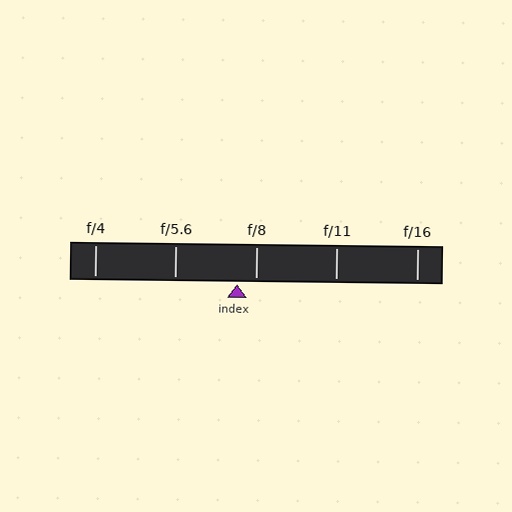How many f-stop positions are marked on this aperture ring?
There are 5 f-stop positions marked.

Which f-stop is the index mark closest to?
The index mark is closest to f/8.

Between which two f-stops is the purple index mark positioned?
The index mark is between f/5.6 and f/8.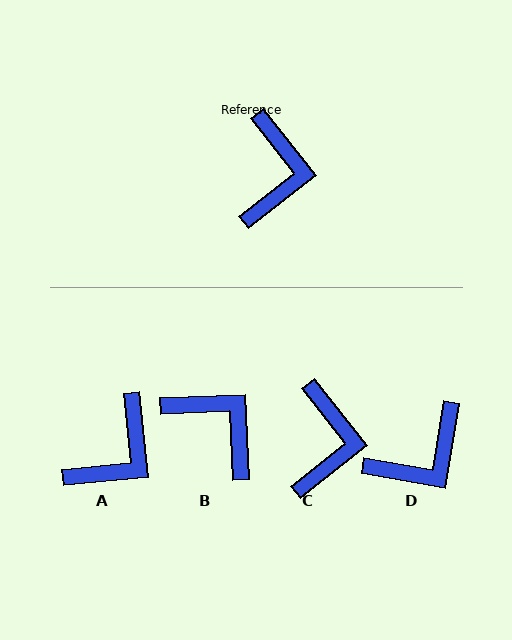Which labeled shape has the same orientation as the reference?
C.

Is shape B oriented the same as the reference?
No, it is off by about 54 degrees.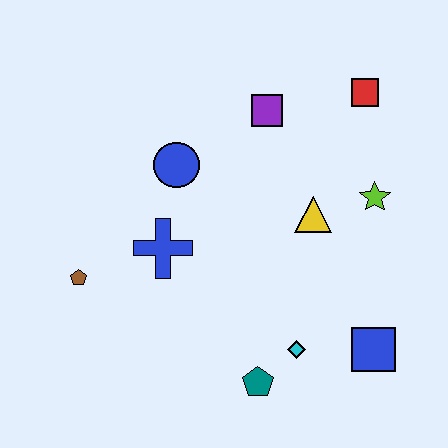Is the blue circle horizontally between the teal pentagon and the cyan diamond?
No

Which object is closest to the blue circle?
The blue cross is closest to the blue circle.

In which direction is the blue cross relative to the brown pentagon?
The blue cross is to the right of the brown pentagon.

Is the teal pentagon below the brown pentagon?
Yes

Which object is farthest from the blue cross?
The red square is farthest from the blue cross.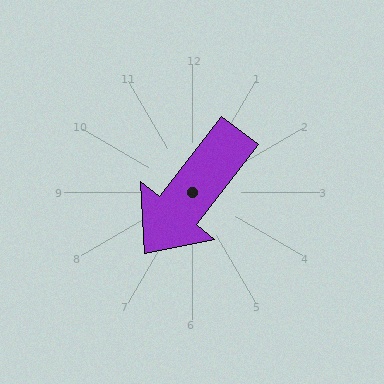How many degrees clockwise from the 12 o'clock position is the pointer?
Approximately 218 degrees.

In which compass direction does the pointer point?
Southwest.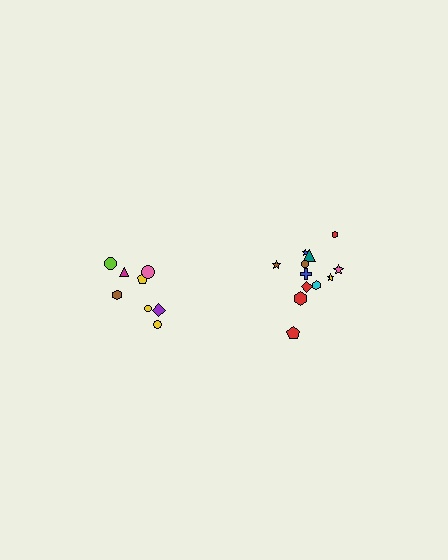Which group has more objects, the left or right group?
The right group.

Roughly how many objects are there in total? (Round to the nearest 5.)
Roughly 20 objects in total.